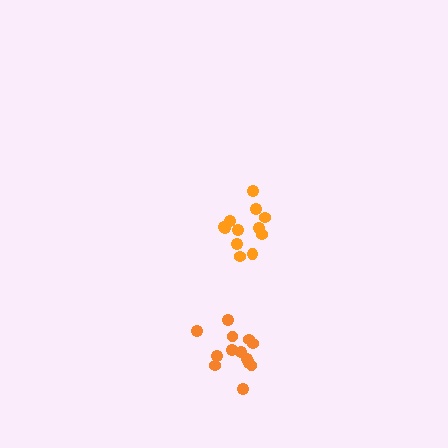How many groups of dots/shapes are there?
There are 2 groups.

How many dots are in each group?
Group 1: 12 dots, Group 2: 13 dots (25 total).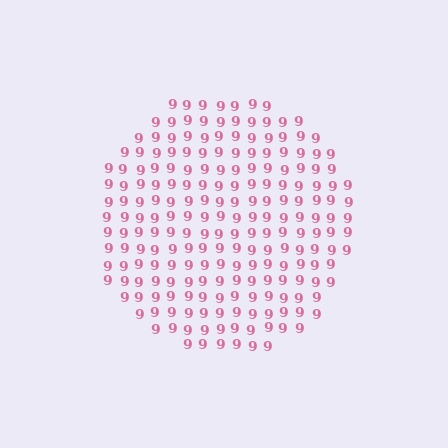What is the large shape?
The large shape is a circle.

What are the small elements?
The small elements are digit 9's.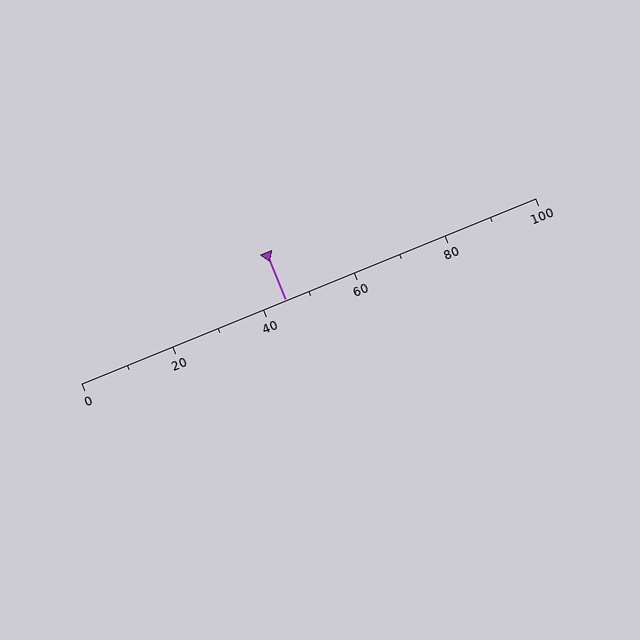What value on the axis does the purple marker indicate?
The marker indicates approximately 45.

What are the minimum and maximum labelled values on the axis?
The axis runs from 0 to 100.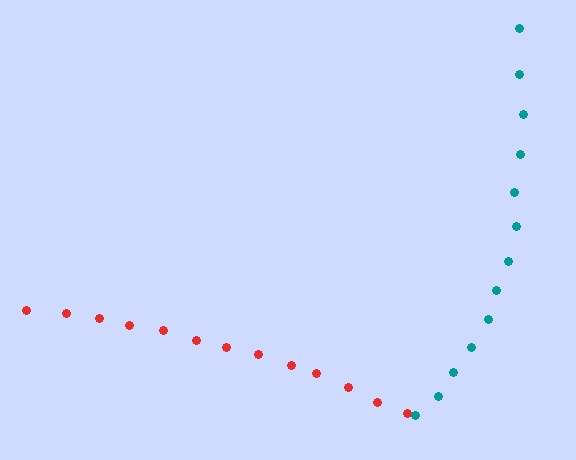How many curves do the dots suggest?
There are 2 distinct paths.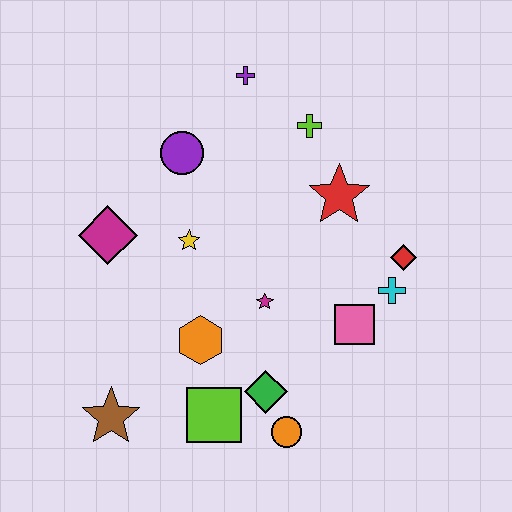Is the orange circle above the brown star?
No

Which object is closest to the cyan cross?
The red diamond is closest to the cyan cross.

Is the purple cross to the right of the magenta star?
No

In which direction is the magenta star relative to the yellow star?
The magenta star is to the right of the yellow star.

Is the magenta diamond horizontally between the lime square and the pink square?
No